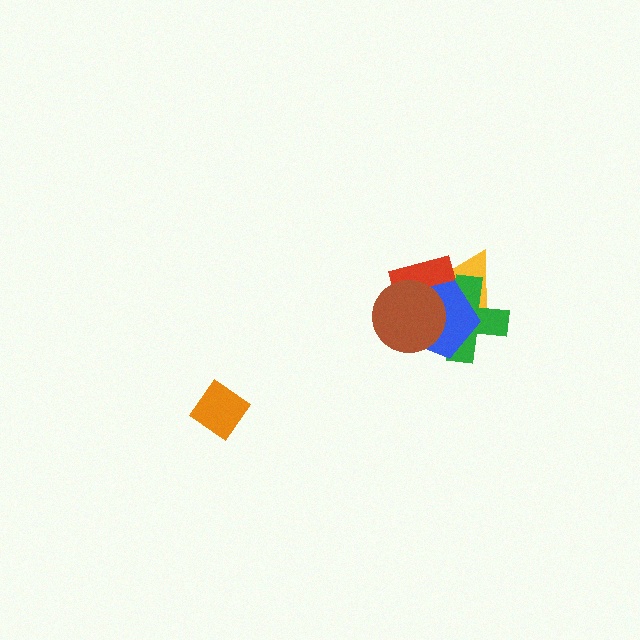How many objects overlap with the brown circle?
4 objects overlap with the brown circle.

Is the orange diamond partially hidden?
No, no other shape covers it.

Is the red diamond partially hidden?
Yes, it is partially covered by another shape.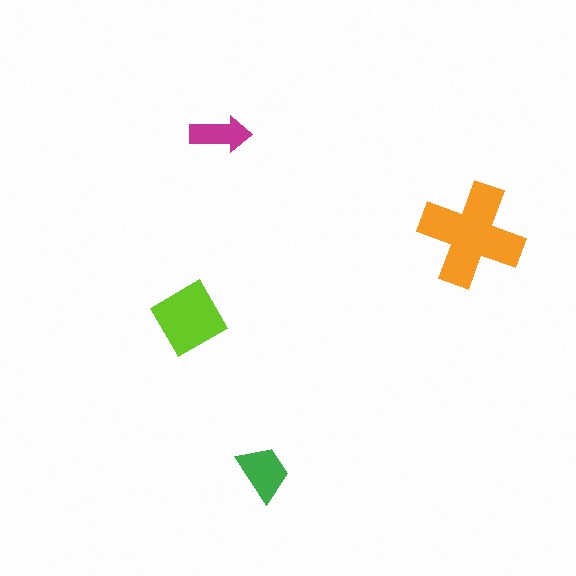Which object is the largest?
The orange cross.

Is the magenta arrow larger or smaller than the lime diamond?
Smaller.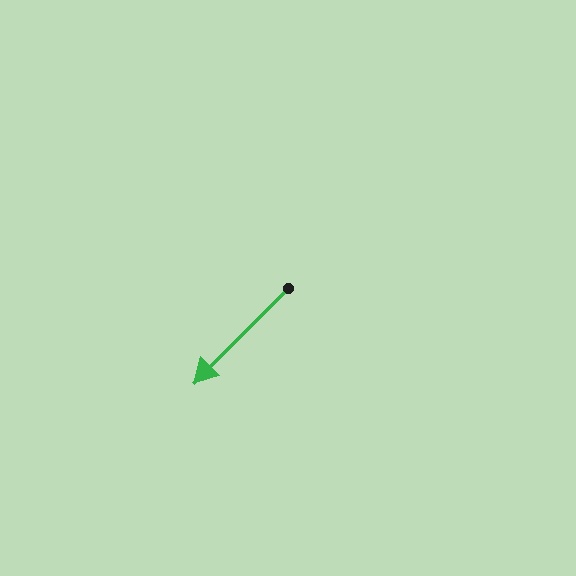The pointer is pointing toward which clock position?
Roughly 7 o'clock.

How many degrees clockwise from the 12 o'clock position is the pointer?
Approximately 225 degrees.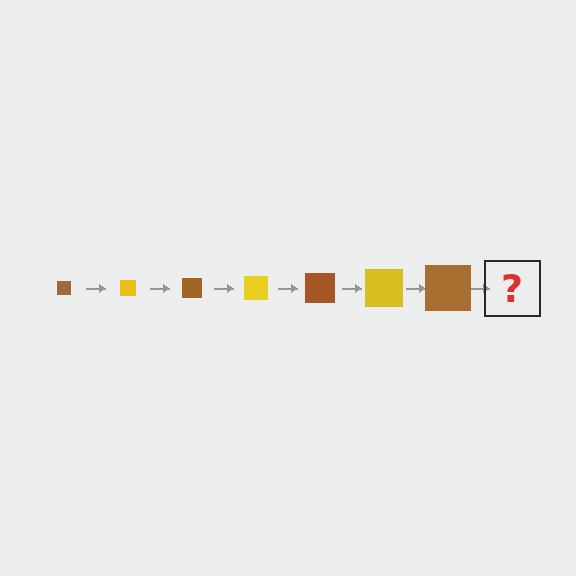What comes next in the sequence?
The next element should be a yellow square, larger than the previous one.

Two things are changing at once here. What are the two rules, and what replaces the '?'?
The two rules are that the square grows larger each step and the color cycles through brown and yellow. The '?' should be a yellow square, larger than the previous one.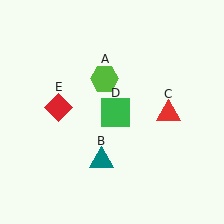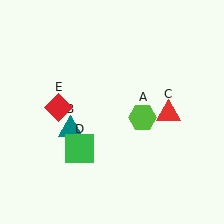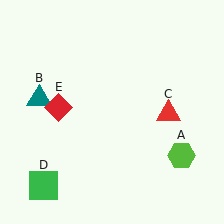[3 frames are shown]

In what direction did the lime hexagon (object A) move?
The lime hexagon (object A) moved down and to the right.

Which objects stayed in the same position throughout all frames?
Red triangle (object C) and red diamond (object E) remained stationary.